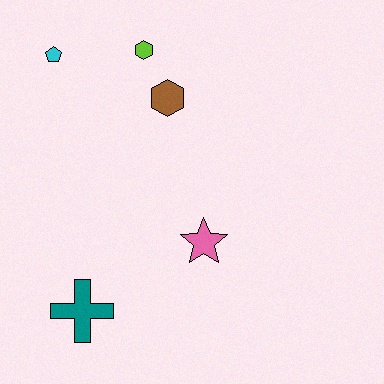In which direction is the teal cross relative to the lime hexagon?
The teal cross is below the lime hexagon.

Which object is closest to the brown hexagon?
The lime hexagon is closest to the brown hexagon.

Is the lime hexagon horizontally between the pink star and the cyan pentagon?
Yes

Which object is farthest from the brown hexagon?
The teal cross is farthest from the brown hexagon.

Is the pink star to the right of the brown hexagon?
Yes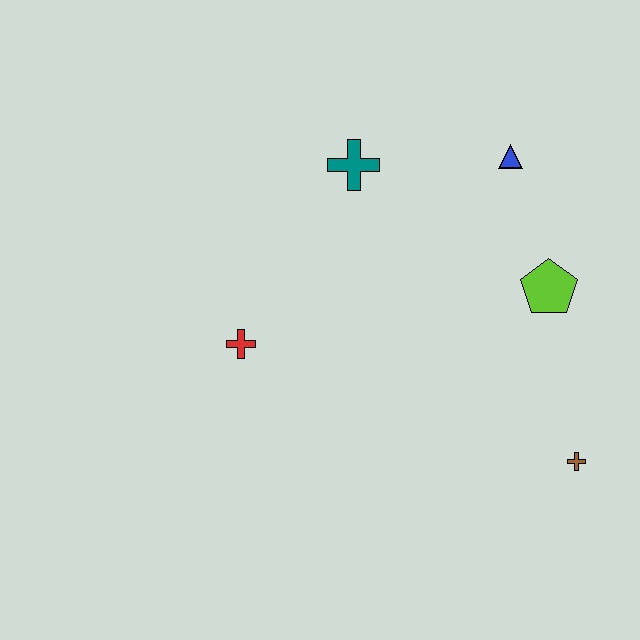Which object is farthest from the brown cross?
The teal cross is farthest from the brown cross.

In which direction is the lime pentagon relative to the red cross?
The lime pentagon is to the right of the red cross.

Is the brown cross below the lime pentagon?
Yes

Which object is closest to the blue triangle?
The lime pentagon is closest to the blue triangle.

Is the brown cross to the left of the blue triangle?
No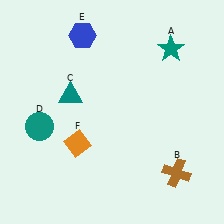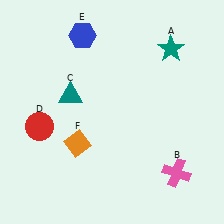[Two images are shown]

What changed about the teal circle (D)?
In Image 1, D is teal. In Image 2, it changed to red.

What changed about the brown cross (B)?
In Image 1, B is brown. In Image 2, it changed to pink.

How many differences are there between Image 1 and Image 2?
There are 2 differences between the two images.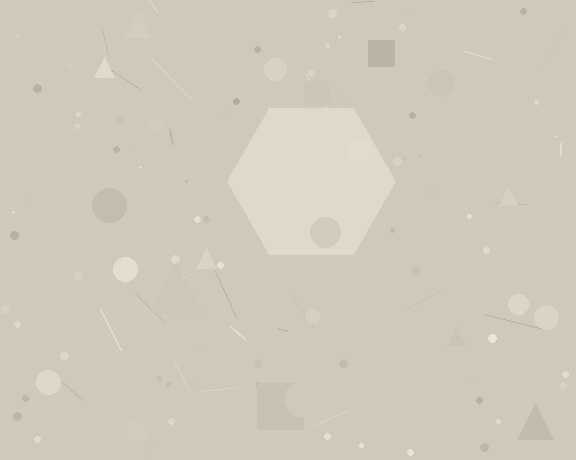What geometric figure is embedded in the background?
A hexagon is embedded in the background.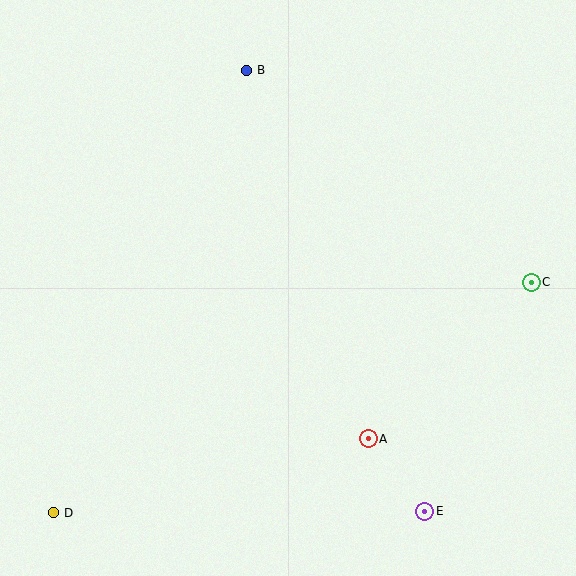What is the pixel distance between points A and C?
The distance between A and C is 226 pixels.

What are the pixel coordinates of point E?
Point E is at (425, 511).